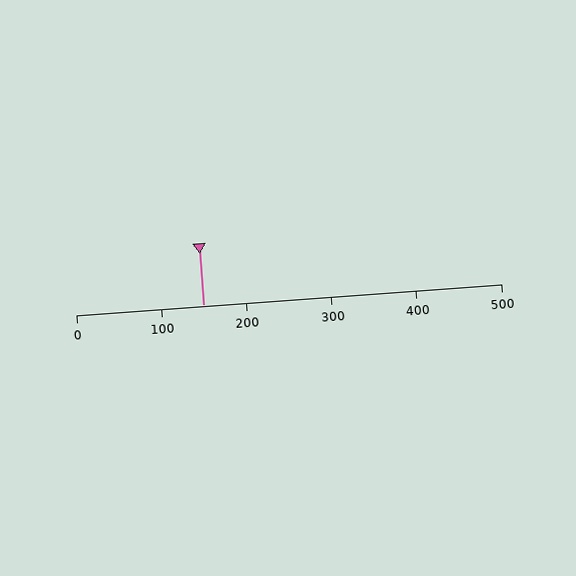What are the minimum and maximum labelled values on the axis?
The axis runs from 0 to 500.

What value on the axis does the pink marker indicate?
The marker indicates approximately 150.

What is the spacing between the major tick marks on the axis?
The major ticks are spaced 100 apart.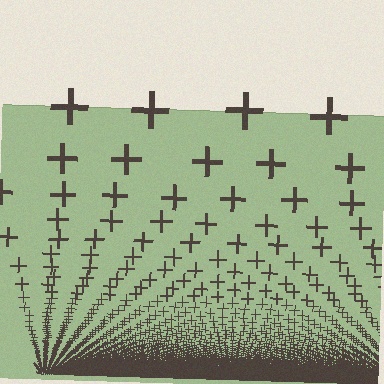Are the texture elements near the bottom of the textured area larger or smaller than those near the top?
Smaller. The gradient is inverted — elements near the bottom are smaller and denser.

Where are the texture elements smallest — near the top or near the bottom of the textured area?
Near the bottom.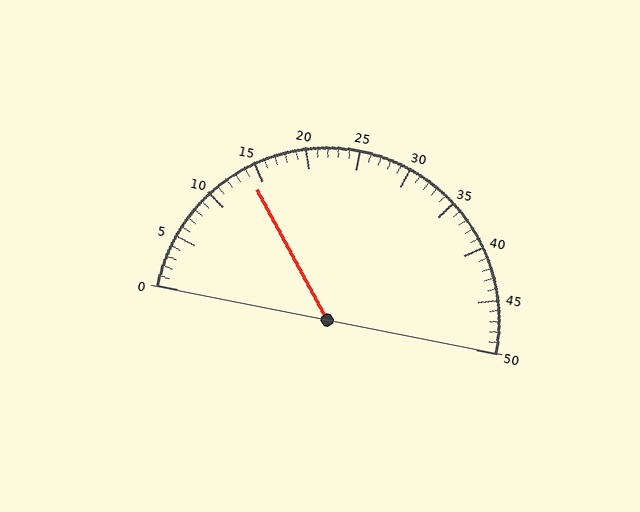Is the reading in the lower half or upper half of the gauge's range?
The reading is in the lower half of the range (0 to 50).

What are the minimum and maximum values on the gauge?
The gauge ranges from 0 to 50.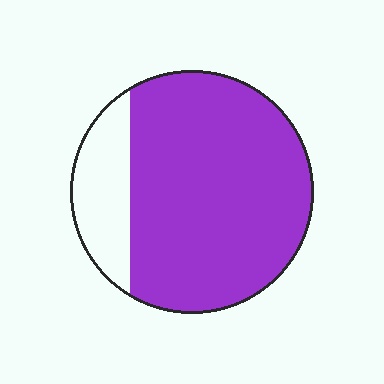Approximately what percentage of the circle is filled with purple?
Approximately 80%.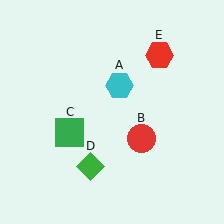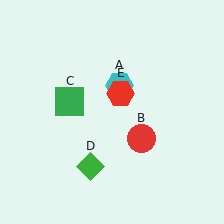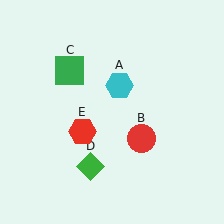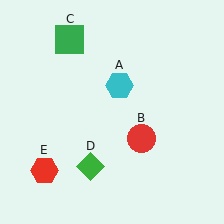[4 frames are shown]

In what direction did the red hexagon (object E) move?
The red hexagon (object E) moved down and to the left.